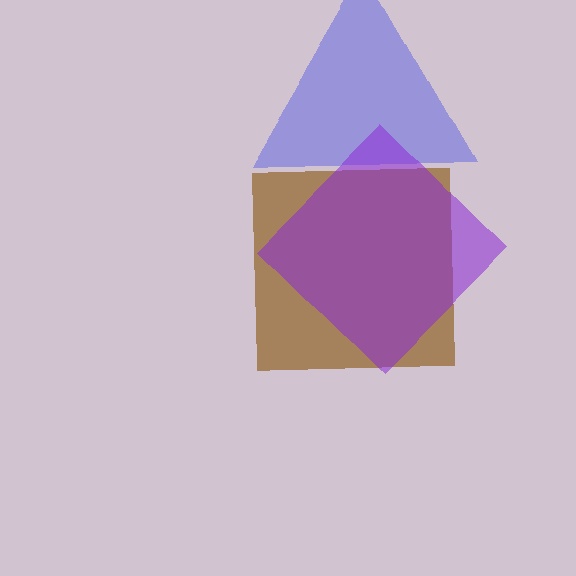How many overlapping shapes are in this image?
There are 3 overlapping shapes in the image.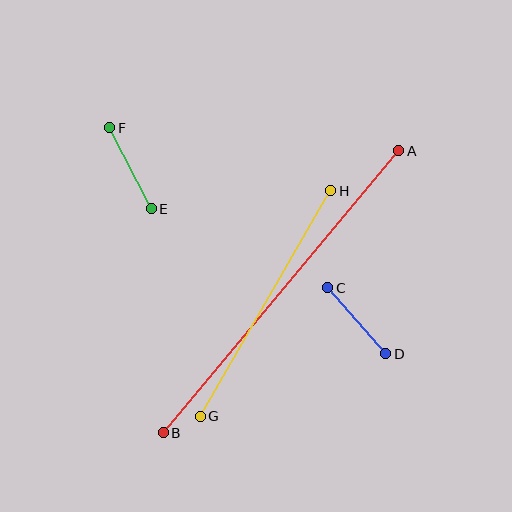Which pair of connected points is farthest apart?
Points A and B are farthest apart.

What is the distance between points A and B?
The distance is approximately 367 pixels.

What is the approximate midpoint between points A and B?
The midpoint is at approximately (281, 292) pixels.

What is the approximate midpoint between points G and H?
The midpoint is at approximately (265, 303) pixels.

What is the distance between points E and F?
The distance is approximately 91 pixels.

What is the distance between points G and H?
The distance is approximately 261 pixels.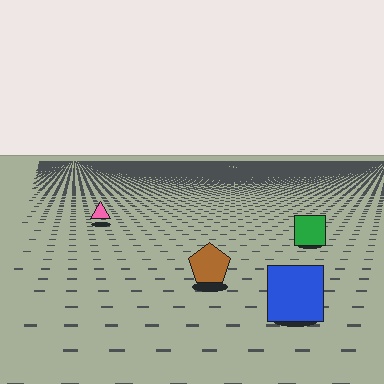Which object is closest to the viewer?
The blue square is closest. The texture marks near it are larger and more spread out.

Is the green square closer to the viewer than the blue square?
No. The blue square is closer — you can tell from the texture gradient: the ground texture is coarser near it.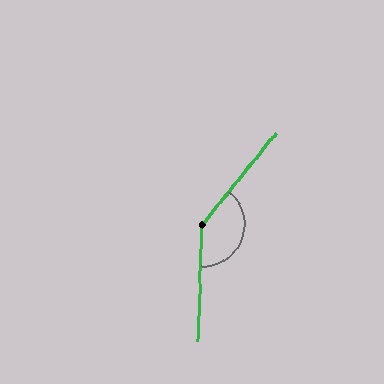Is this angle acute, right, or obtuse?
It is obtuse.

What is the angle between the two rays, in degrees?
Approximately 143 degrees.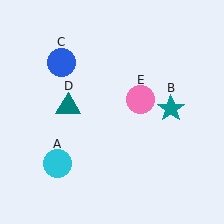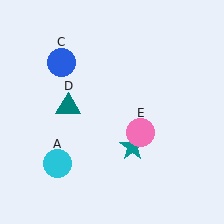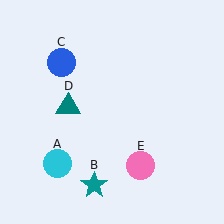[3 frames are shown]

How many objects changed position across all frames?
2 objects changed position: teal star (object B), pink circle (object E).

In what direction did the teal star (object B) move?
The teal star (object B) moved down and to the left.